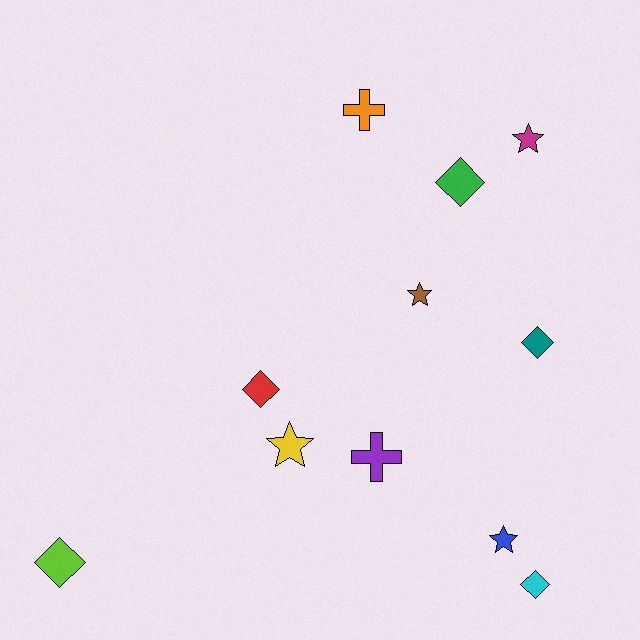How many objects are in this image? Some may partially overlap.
There are 11 objects.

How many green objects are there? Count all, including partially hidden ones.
There is 1 green object.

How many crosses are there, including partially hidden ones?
There are 2 crosses.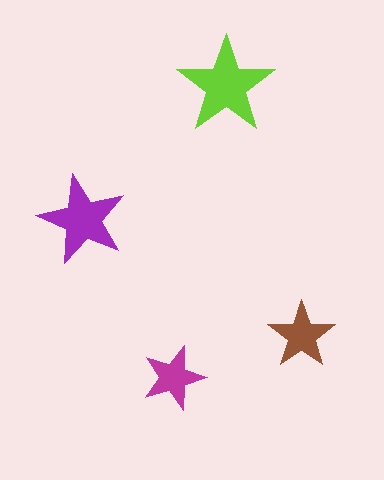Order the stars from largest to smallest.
the lime one, the purple one, the brown one, the magenta one.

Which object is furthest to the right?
The brown star is rightmost.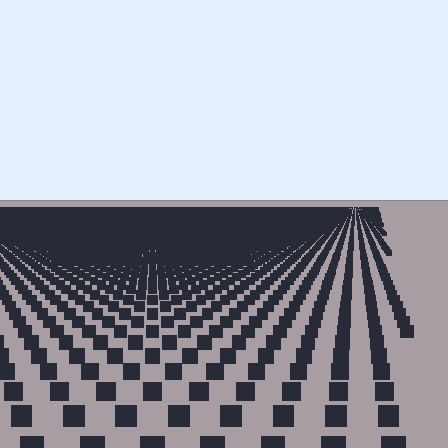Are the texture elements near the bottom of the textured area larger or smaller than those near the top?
Larger. Near the bottom, elements are closer to the viewer and appear at a bigger on-screen size.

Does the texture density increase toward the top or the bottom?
Density increases toward the top.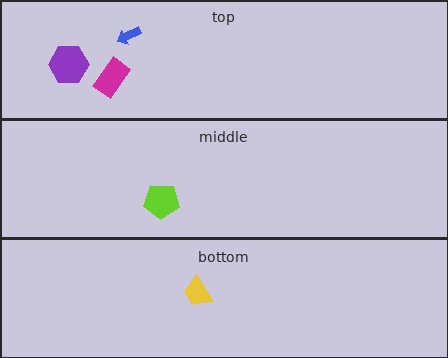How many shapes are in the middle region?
1.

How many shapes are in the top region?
3.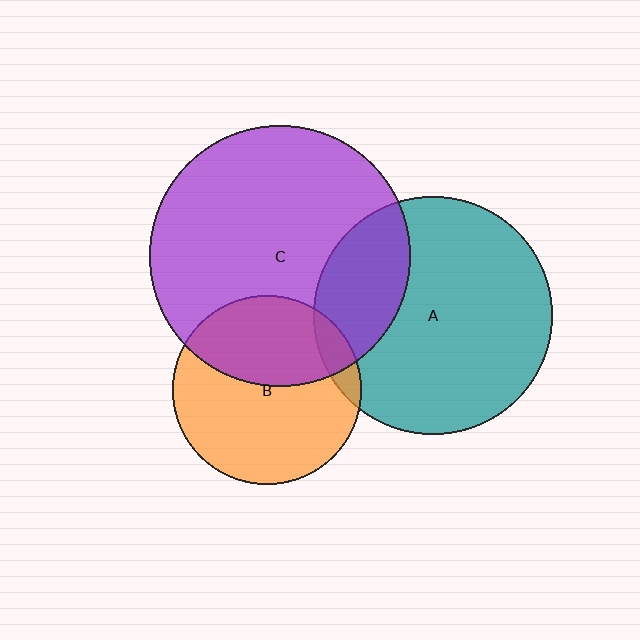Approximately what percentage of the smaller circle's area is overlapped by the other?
Approximately 10%.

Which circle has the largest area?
Circle C (purple).